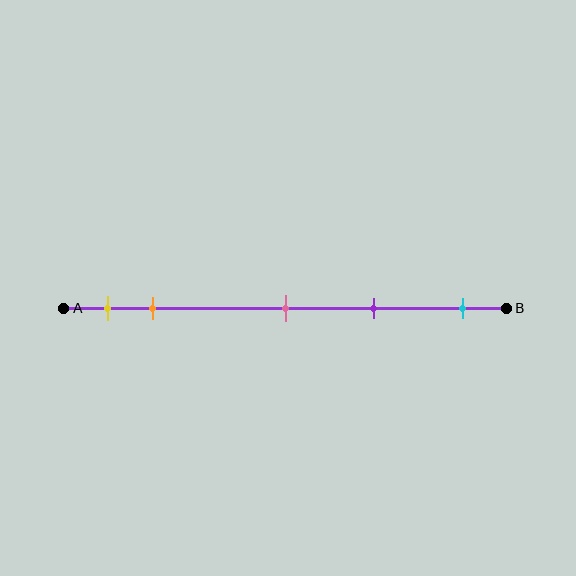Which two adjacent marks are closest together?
The yellow and orange marks are the closest adjacent pair.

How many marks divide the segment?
There are 5 marks dividing the segment.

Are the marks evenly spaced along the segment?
No, the marks are not evenly spaced.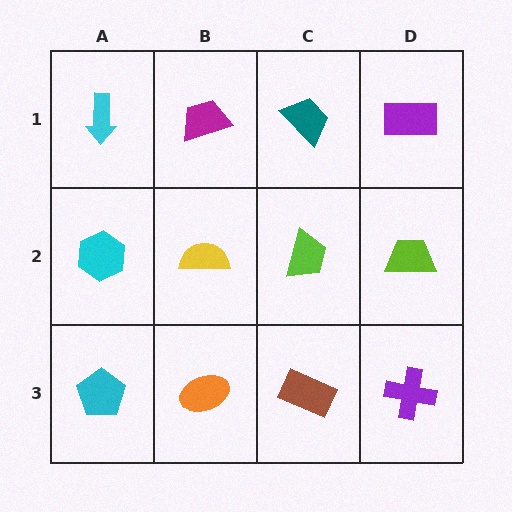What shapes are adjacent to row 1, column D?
A lime trapezoid (row 2, column D), a teal trapezoid (row 1, column C).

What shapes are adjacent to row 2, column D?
A purple rectangle (row 1, column D), a purple cross (row 3, column D), a lime trapezoid (row 2, column C).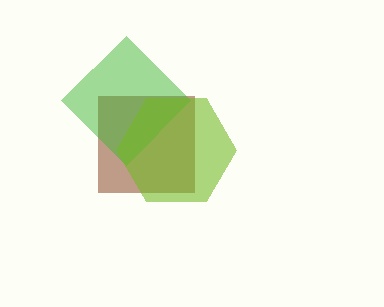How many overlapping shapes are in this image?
There are 3 overlapping shapes in the image.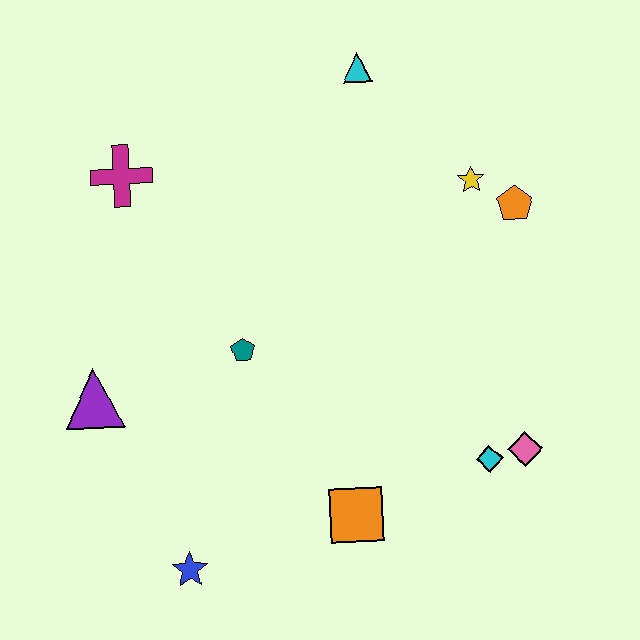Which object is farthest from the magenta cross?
The pink diamond is farthest from the magenta cross.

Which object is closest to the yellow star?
The orange pentagon is closest to the yellow star.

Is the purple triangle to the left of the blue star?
Yes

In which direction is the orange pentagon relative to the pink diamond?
The orange pentagon is above the pink diamond.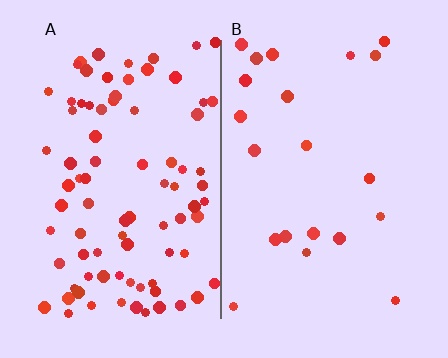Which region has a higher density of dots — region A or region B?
A (the left).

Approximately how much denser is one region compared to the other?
Approximately 4.0× — region A over region B.